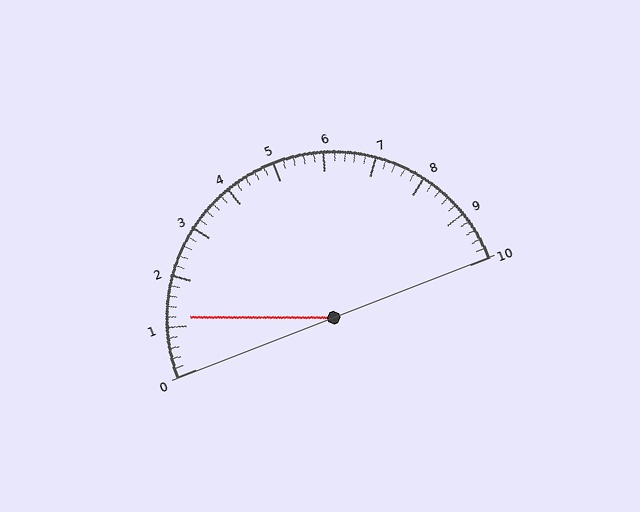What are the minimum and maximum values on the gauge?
The gauge ranges from 0 to 10.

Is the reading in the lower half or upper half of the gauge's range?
The reading is in the lower half of the range (0 to 10).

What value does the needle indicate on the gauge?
The needle indicates approximately 1.2.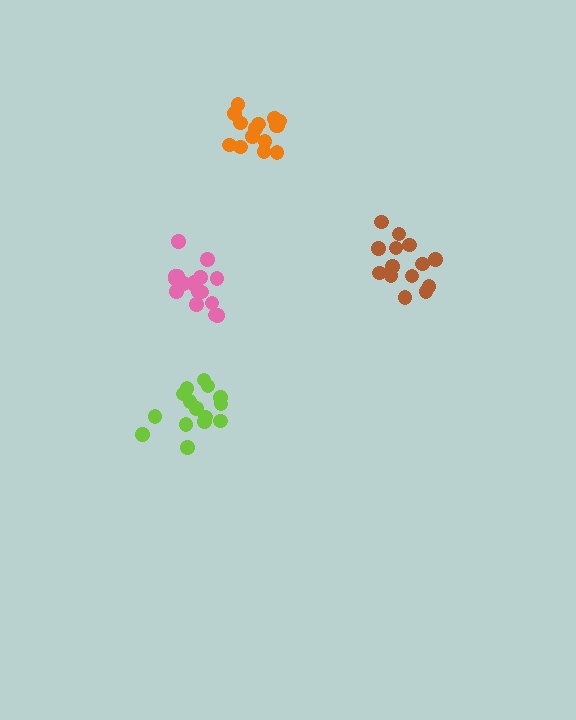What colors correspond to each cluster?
The clusters are colored: orange, pink, lime, brown.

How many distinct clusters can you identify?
There are 4 distinct clusters.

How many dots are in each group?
Group 1: 16 dots, Group 2: 17 dots, Group 3: 15 dots, Group 4: 14 dots (62 total).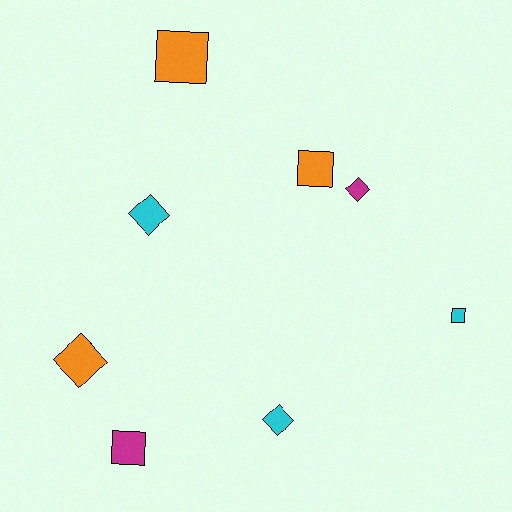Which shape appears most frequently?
Square, with 4 objects.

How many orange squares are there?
There are 2 orange squares.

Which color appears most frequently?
Orange, with 3 objects.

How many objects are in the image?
There are 8 objects.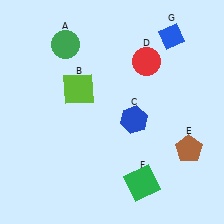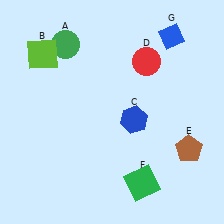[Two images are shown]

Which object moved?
The lime square (B) moved left.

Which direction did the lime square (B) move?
The lime square (B) moved left.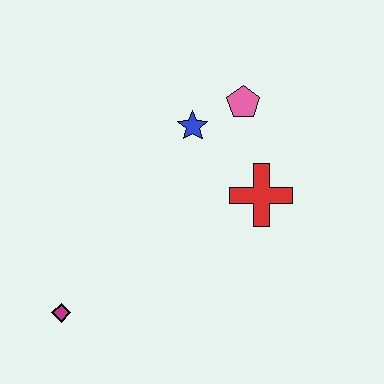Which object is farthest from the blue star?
The magenta diamond is farthest from the blue star.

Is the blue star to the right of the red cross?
No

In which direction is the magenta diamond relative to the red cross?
The magenta diamond is to the left of the red cross.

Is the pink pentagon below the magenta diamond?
No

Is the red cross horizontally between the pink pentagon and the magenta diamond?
No